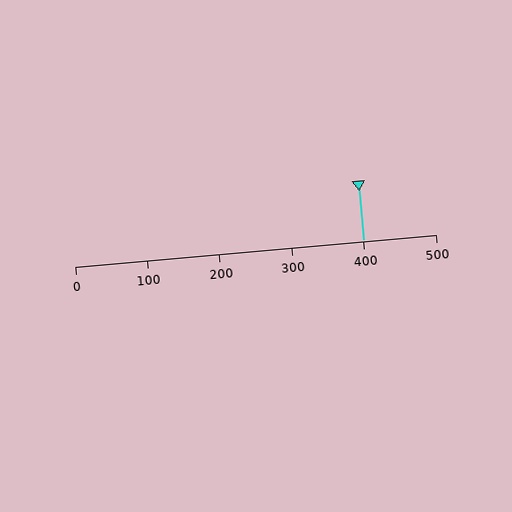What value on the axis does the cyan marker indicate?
The marker indicates approximately 400.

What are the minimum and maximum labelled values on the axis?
The axis runs from 0 to 500.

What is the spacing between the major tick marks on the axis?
The major ticks are spaced 100 apart.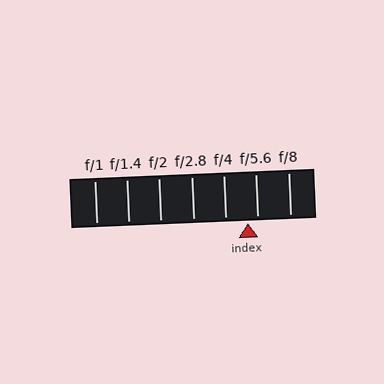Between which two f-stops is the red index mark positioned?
The index mark is between f/4 and f/5.6.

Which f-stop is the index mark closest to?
The index mark is closest to f/5.6.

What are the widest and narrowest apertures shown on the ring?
The widest aperture shown is f/1 and the narrowest is f/8.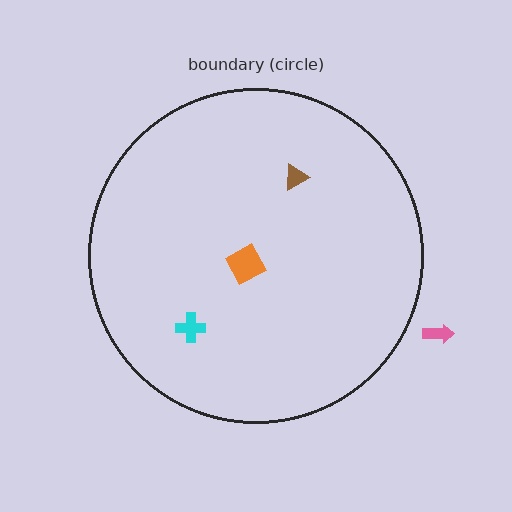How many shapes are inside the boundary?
3 inside, 1 outside.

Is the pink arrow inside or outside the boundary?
Outside.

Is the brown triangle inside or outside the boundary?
Inside.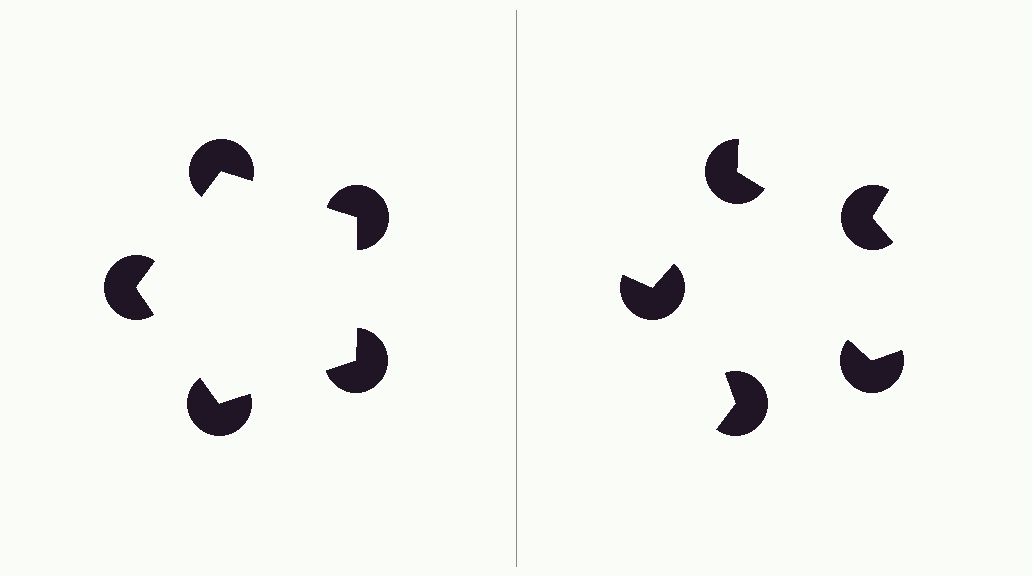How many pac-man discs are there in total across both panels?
10 — 5 on each side.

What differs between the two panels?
The pac-man discs are positioned identically on both sides; only the wedge orientations differ. On the left they align to a pentagon; on the right they are misaligned.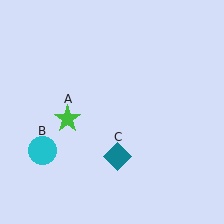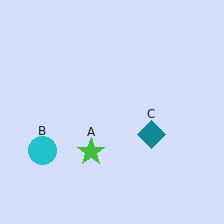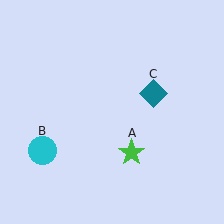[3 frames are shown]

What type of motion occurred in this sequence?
The green star (object A), teal diamond (object C) rotated counterclockwise around the center of the scene.